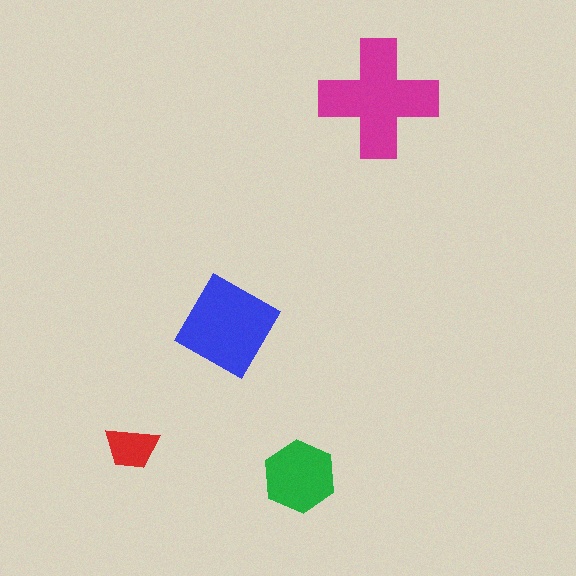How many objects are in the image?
There are 4 objects in the image.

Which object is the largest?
The magenta cross.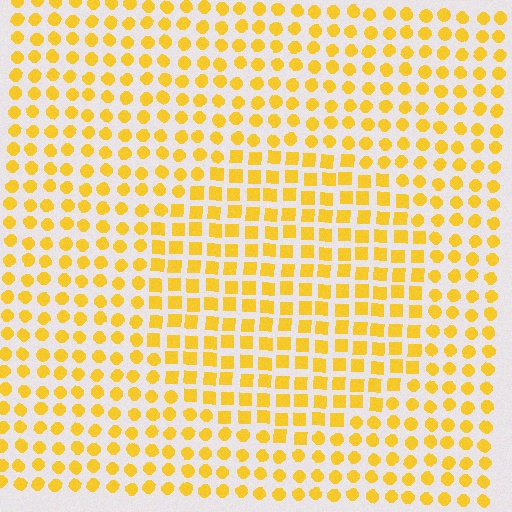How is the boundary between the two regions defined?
The boundary is defined by a change in element shape: squares inside vs. circles outside. All elements share the same color and spacing.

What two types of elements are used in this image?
The image uses squares inside the circle region and circles outside it.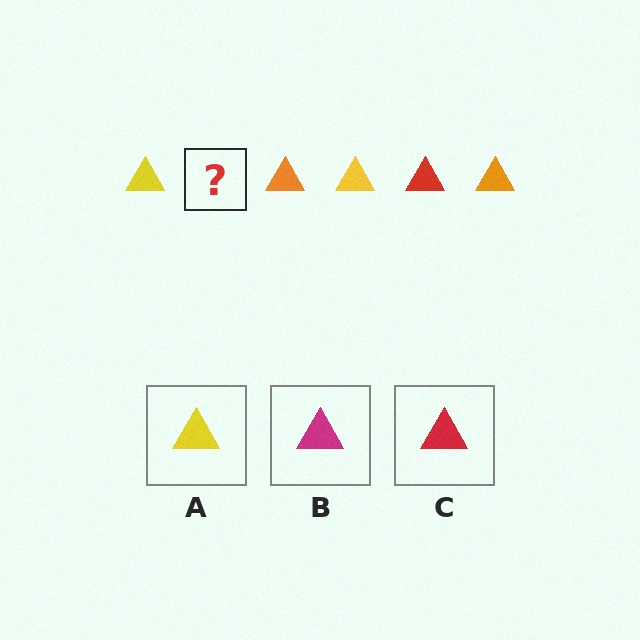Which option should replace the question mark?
Option C.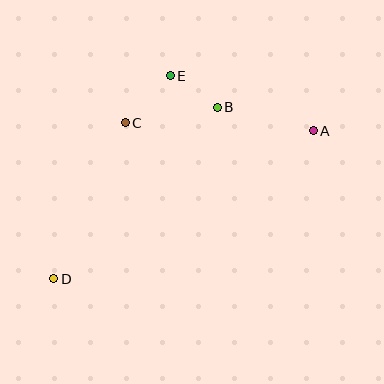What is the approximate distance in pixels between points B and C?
The distance between B and C is approximately 94 pixels.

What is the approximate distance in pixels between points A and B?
The distance between A and B is approximately 99 pixels.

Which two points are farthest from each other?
Points A and D are farthest from each other.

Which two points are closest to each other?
Points B and E are closest to each other.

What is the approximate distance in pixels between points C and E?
The distance between C and E is approximately 65 pixels.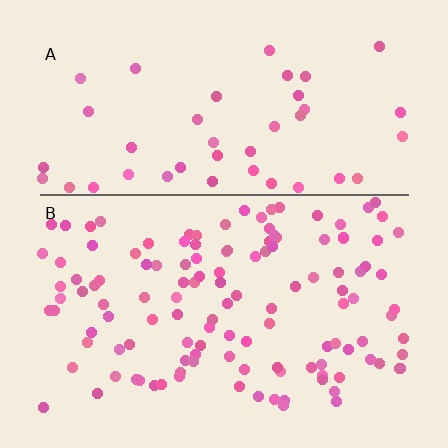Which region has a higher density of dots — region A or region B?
B (the bottom).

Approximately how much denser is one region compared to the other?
Approximately 2.8× — region B over region A.